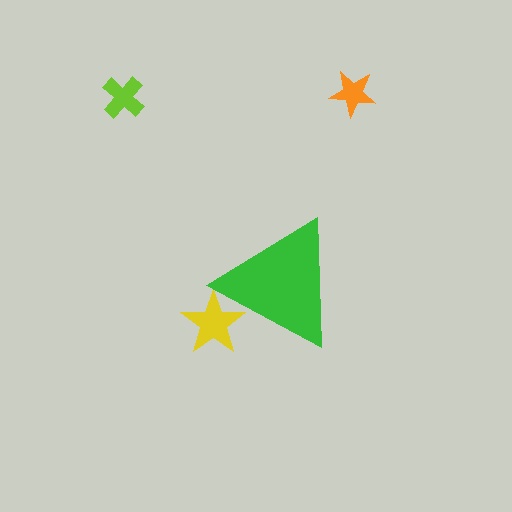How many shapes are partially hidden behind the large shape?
1 shape is partially hidden.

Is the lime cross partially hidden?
No, the lime cross is fully visible.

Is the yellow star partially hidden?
Yes, the yellow star is partially hidden behind the green triangle.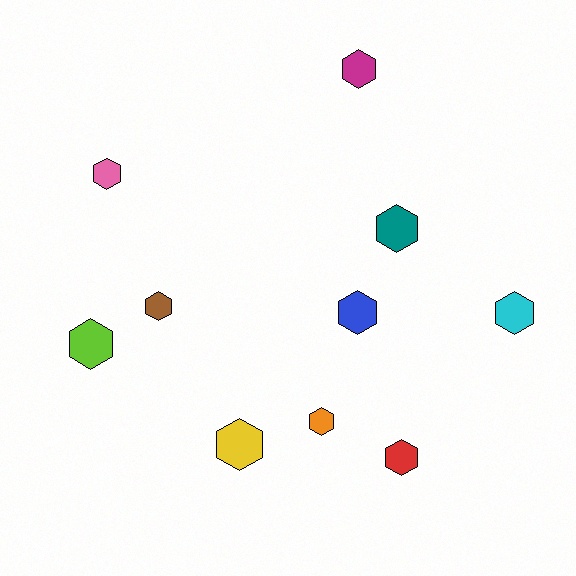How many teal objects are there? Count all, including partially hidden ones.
There is 1 teal object.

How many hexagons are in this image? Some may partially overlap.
There are 10 hexagons.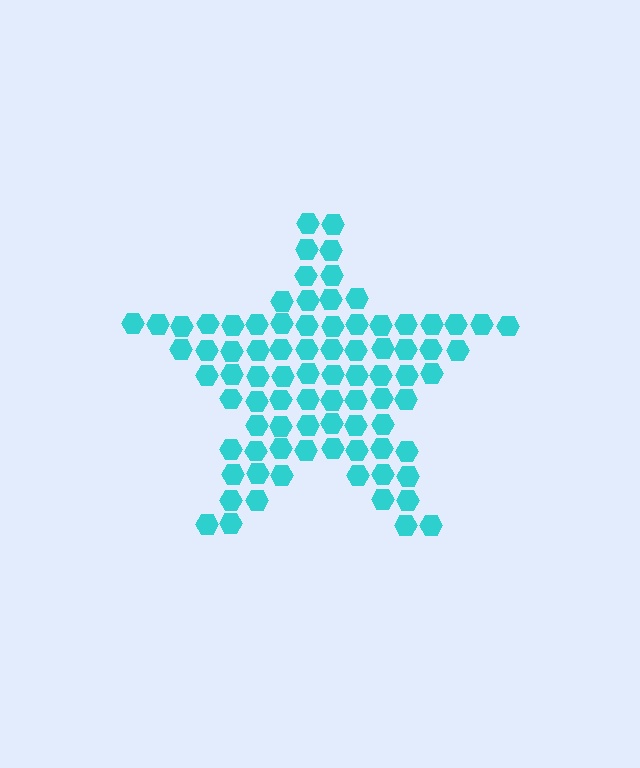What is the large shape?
The large shape is a star.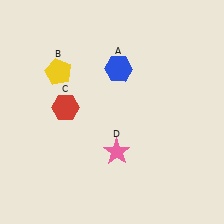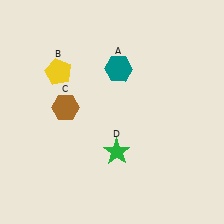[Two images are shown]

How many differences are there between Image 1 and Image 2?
There are 3 differences between the two images.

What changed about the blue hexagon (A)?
In Image 1, A is blue. In Image 2, it changed to teal.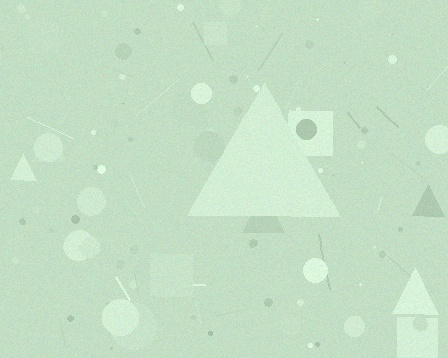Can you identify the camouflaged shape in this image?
The camouflaged shape is a triangle.